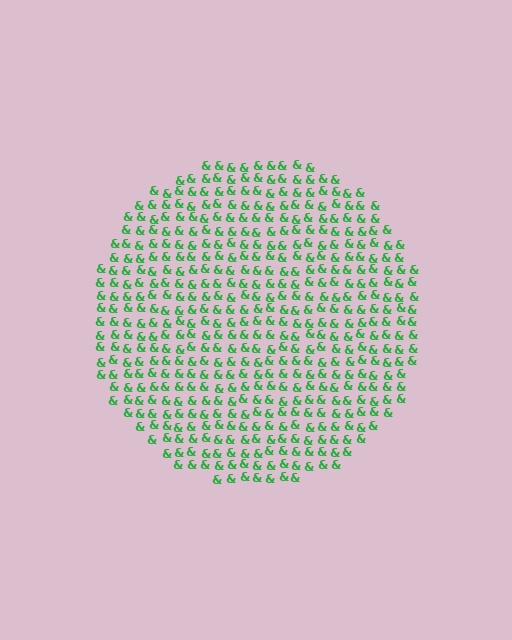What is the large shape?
The large shape is a circle.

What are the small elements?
The small elements are ampersands.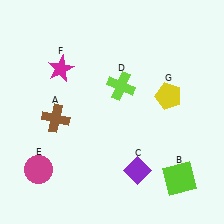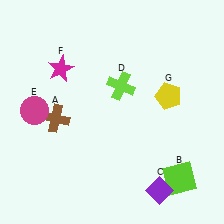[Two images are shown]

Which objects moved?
The objects that moved are: the purple diamond (C), the magenta circle (E).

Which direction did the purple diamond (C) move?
The purple diamond (C) moved right.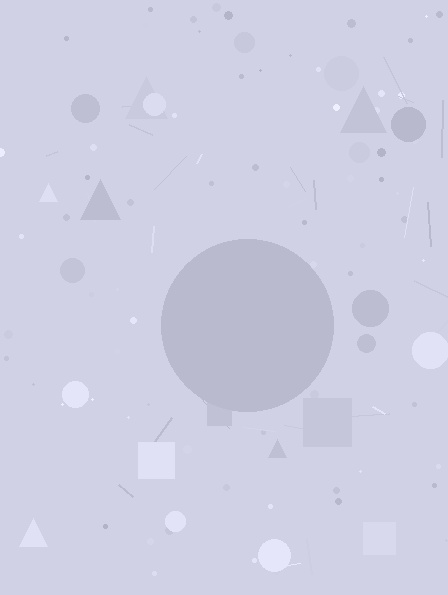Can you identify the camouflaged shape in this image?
The camouflaged shape is a circle.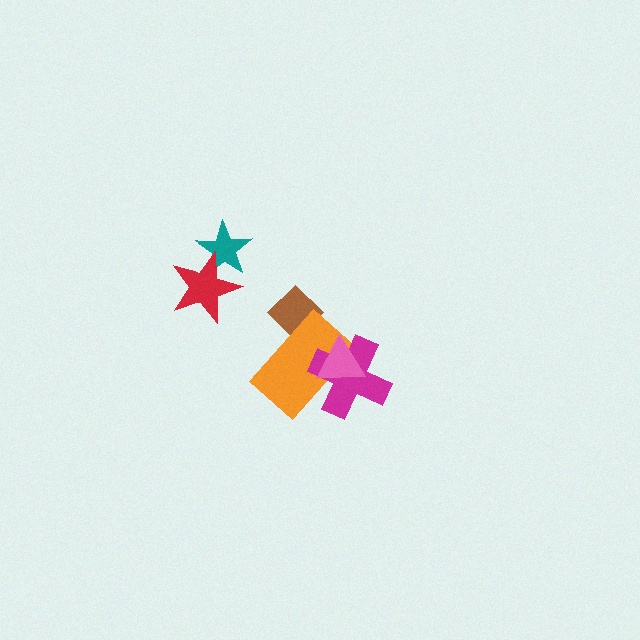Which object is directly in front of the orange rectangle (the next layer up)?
The magenta cross is directly in front of the orange rectangle.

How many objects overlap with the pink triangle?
2 objects overlap with the pink triangle.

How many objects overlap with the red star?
1 object overlaps with the red star.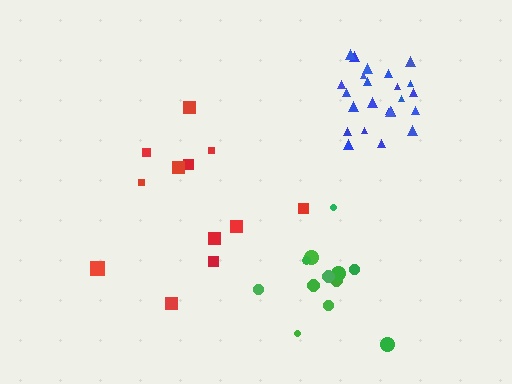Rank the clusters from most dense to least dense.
blue, green, red.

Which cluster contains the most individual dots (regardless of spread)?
Blue (25).